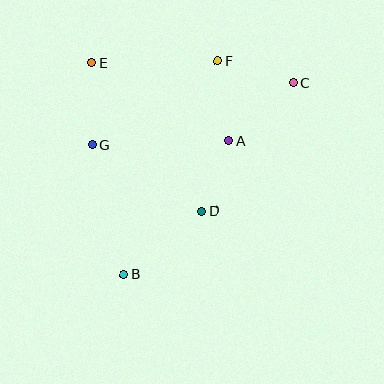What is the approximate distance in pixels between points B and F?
The distance between B and F is approximately 234 pixels.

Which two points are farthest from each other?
Points B and C are farthest from each other.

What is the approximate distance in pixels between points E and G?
The distance between E and G is approximately 82 pixels.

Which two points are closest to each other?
Points A and D are closest to each other.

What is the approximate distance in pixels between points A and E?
The distance between A and E is approximately 157 pixels.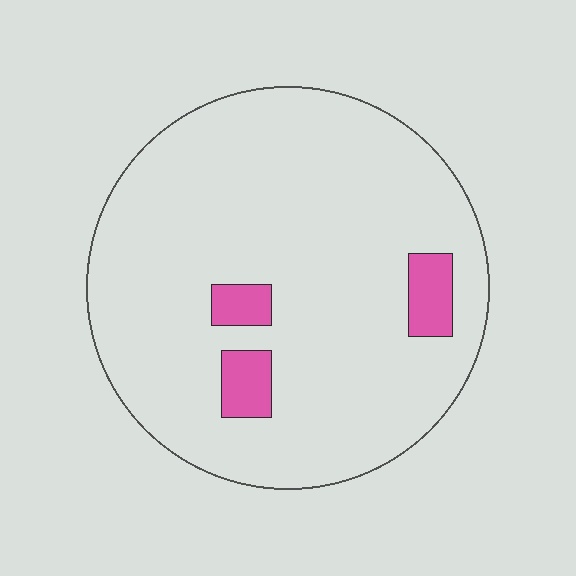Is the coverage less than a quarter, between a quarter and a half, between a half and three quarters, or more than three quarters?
Less than a quarter.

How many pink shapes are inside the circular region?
3.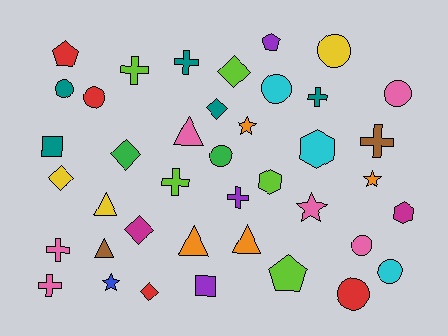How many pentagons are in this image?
There are 3 pentagons.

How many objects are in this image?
There are 40 objects.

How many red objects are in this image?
There are 4 red objects.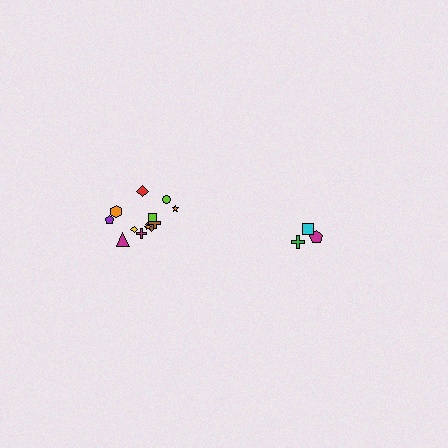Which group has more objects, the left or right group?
The left group.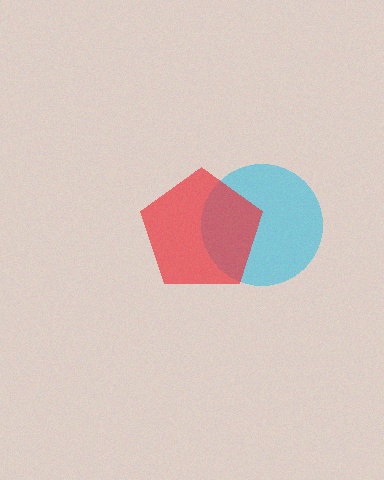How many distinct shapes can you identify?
There are 2 distinct shapes: a cyan circle, a red pentagon.